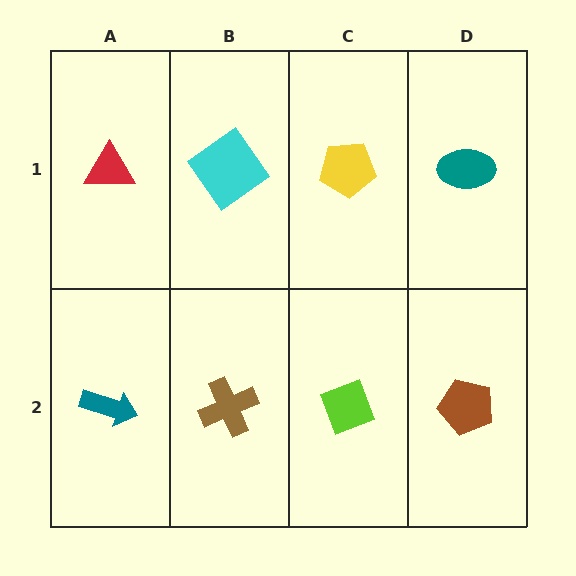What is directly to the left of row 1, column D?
A yellow pentagon.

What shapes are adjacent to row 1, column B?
A brown cross (row 2, column B), a red triangle (row 1, column A), a yellow pentagon (row 1, column C).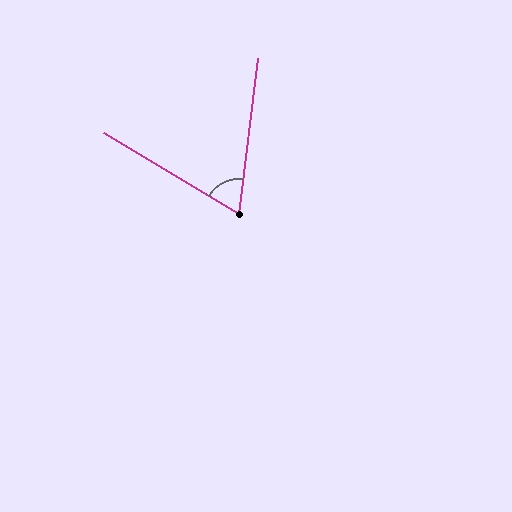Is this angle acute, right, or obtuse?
It is acute.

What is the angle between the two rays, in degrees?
Approximately 66 degrees.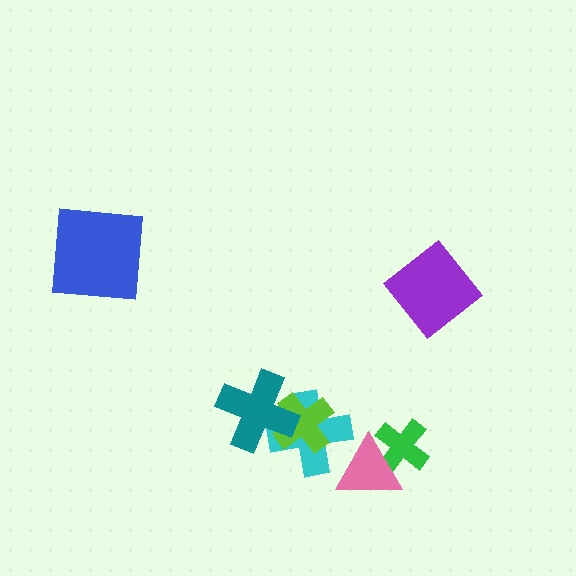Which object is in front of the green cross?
The pink triangle is in front of the green cross.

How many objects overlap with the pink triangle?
2 objects overlap with the pink triangle.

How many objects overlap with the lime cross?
2 objects overlap with the lime cross.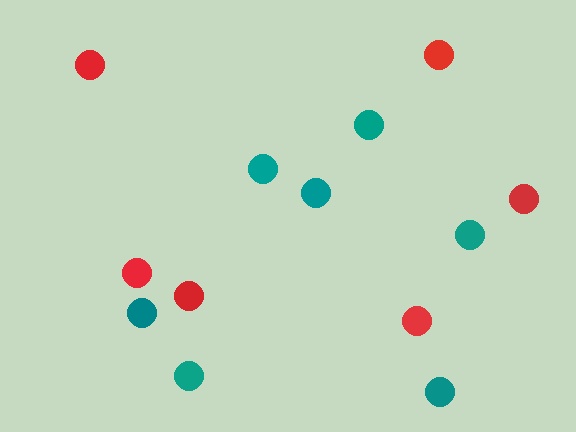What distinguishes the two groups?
There are 2 groups: one group of teal circles (7) and one group of red circles (6).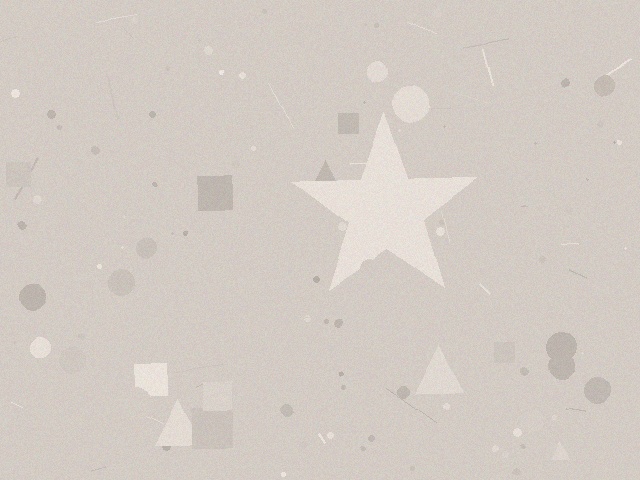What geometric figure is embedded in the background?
A star is embedded in the background.